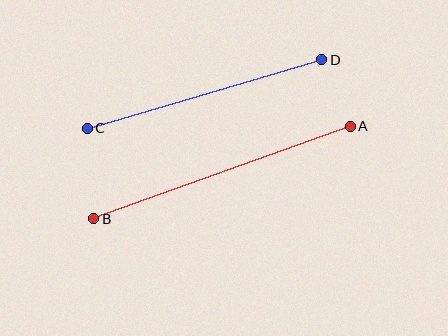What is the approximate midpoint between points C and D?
The midpoint is at approximately (204, 94) pixels.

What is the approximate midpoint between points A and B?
The midpoint is at approximately (222, 173) pixels.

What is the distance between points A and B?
The distance is approximately 273 pixels.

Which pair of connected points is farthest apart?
Points A and B are farthest apart.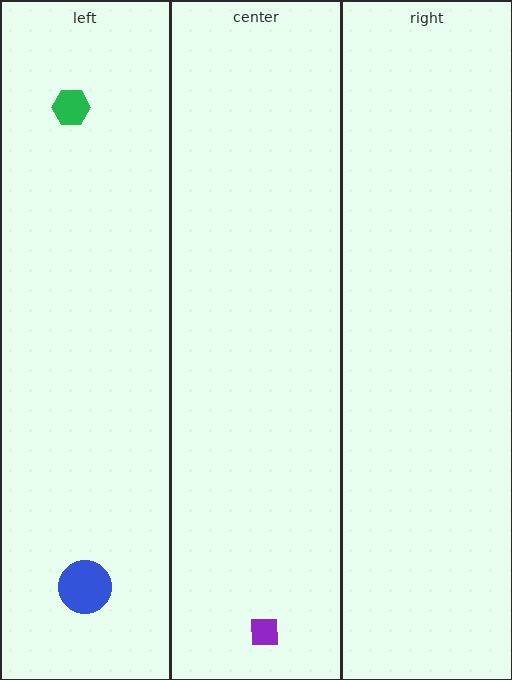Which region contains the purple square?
The center region.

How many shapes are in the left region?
2.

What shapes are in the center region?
The purple square.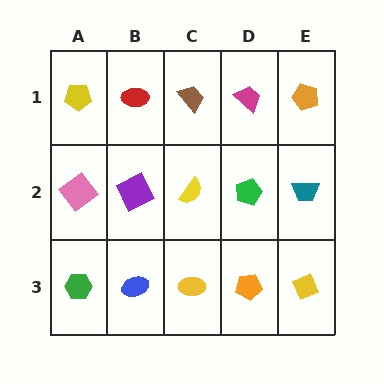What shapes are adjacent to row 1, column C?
A yellow semicircle (row 2, column C), a red ellipse (row 1, column B), a magenta trapezoid (row 1, column D).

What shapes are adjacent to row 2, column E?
An orange pentagon (row 1, column E), a yellow diamond (row 3, column E), a green pentagon (row 2, column D).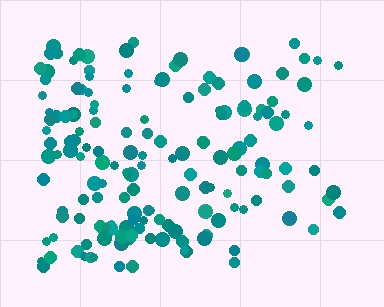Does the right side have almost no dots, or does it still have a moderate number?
Still a moderate number, just noticeably fewer than the left.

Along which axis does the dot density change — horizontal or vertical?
Horizontal.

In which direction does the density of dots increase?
From right to left, with the left side densest.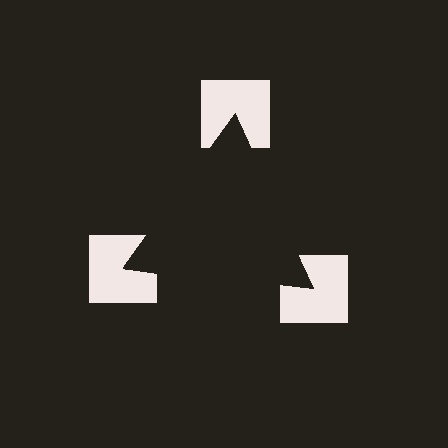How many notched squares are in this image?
There are 3 — one at each vertex of the illusory triangle.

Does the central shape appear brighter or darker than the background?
It typically appears slightly darker than the background, even though no actual brightness change is drawn.